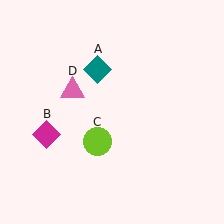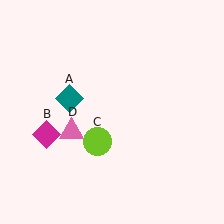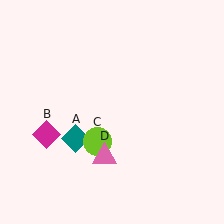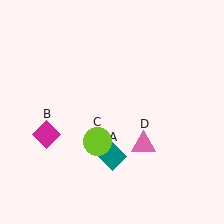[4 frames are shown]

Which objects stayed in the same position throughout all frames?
Magenta diamond (object B) and lime circle (object C) remained stationary.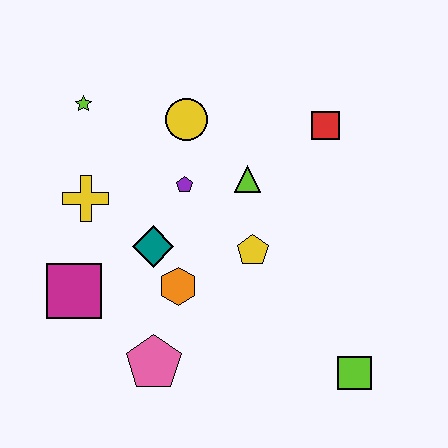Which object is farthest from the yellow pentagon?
The lime star is farthest from the yellow pentagon.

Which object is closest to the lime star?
The yellow cross is closest to the lime star.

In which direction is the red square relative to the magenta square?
The red square is to the right of the magenta square.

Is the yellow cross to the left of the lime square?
Yes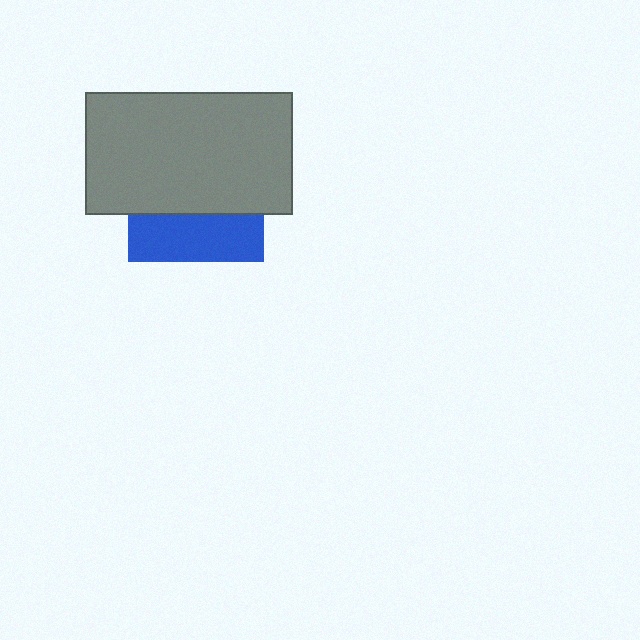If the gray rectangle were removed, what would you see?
You would see the complete blue square.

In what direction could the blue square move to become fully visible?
The blue square could move down. That would shift it out from behind the gray rectangle entirely.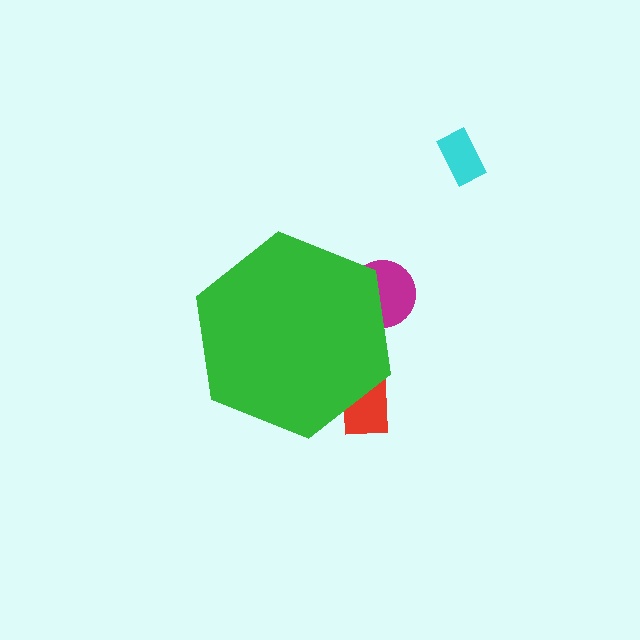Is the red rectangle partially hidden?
Yes, the red rectangle is partially hidden behind the green hexagon.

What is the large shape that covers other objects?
A green hexagon.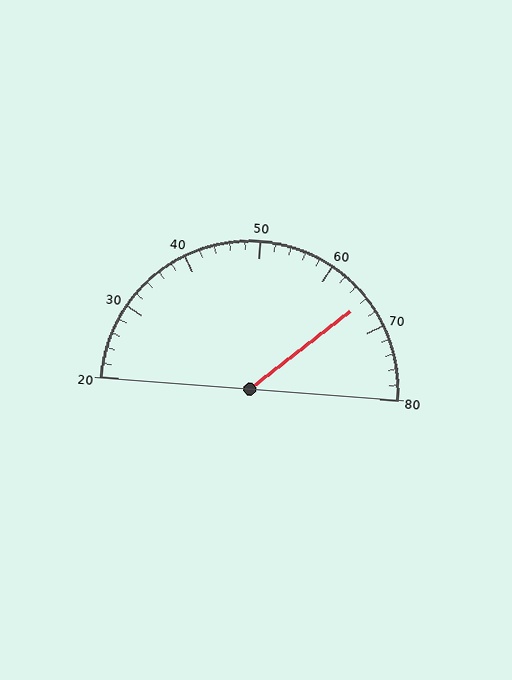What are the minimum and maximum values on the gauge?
The gauge ranges from 20 to 80.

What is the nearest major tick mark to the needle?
The nearest major tick mark is 70.